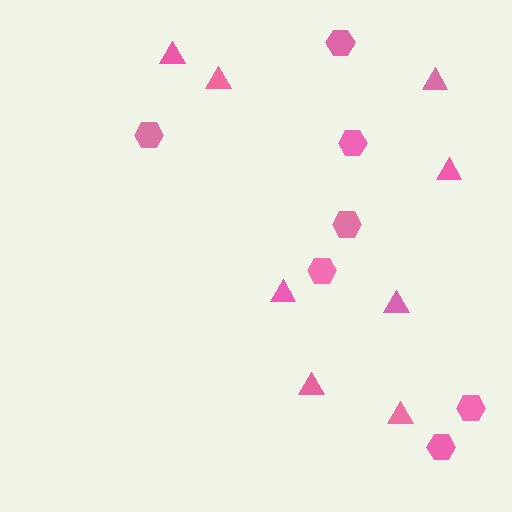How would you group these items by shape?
There are 2 groups: one group of triangles (8) and one group of hexagons (7).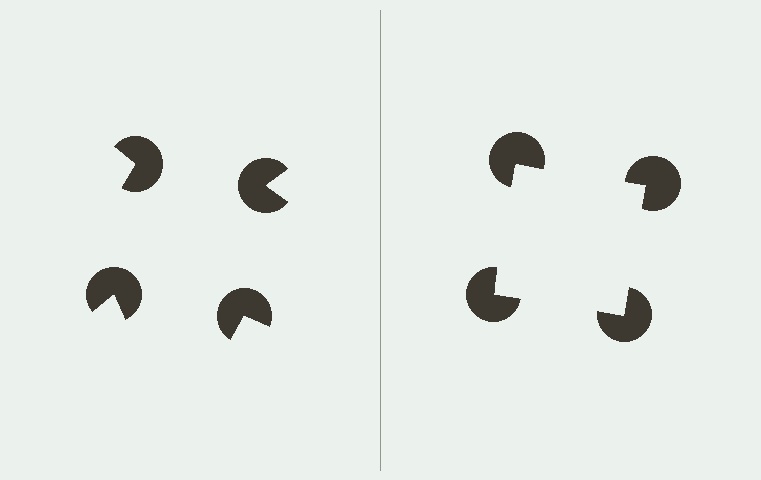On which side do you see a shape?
An illusory square appears on the right side. On the left side the wedge cuts are rotated, so no coherent shape forms.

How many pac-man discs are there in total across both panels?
8 — 4 on each side.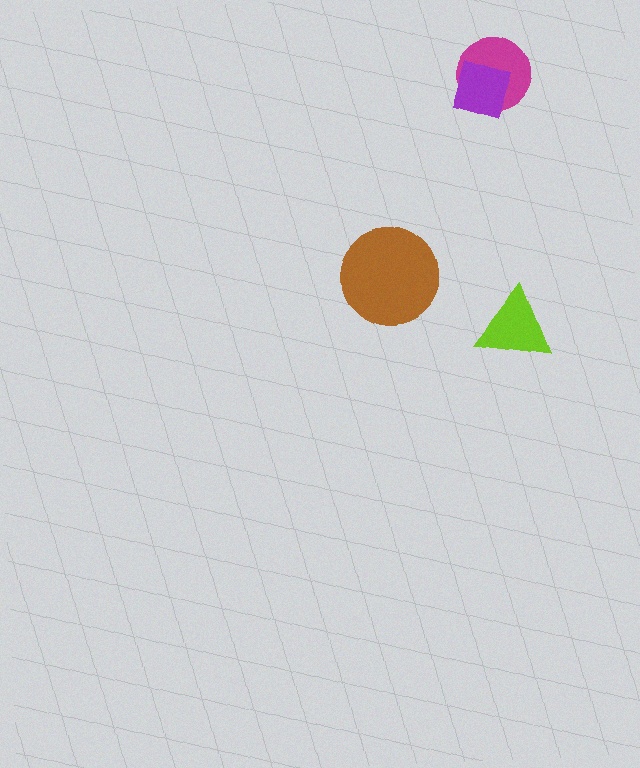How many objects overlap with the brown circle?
0 objects overlap with the brown circle.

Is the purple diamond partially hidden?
No, no other shape covers it.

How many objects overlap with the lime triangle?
0 objects overlap with the lime triangle.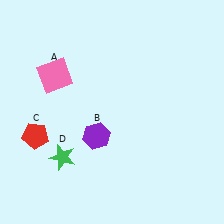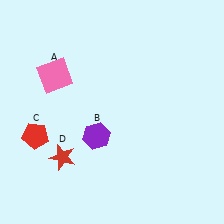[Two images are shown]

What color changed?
The star (D) changed from green in Image 1 to red in Image 2.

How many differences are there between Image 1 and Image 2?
There is 1 difference between the two images.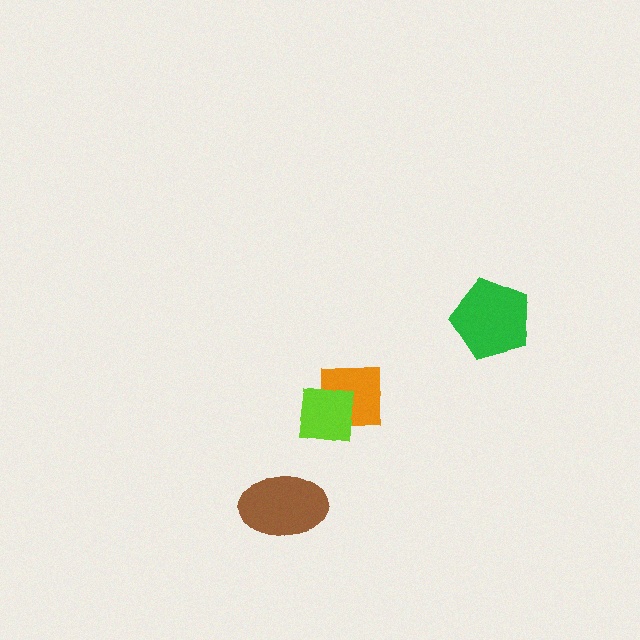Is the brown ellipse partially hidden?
No, no other shape covers it.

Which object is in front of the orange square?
The lime square is in front of the orange square.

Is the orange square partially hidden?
Yes, it is partially covered by another shape.